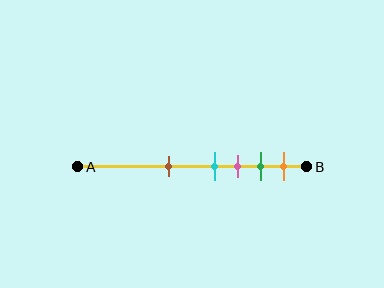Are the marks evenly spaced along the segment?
No, the marks are not evenly spaced.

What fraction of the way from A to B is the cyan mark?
The cyan mark is approximately 60% (0.6) of the way from A to B.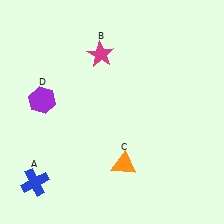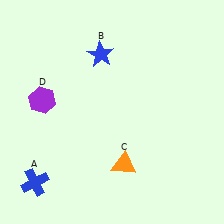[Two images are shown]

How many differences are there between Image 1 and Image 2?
There is 1 difference between the two images.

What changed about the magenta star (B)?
In Image 1, B is magenta. In Image 2, it changed to blue.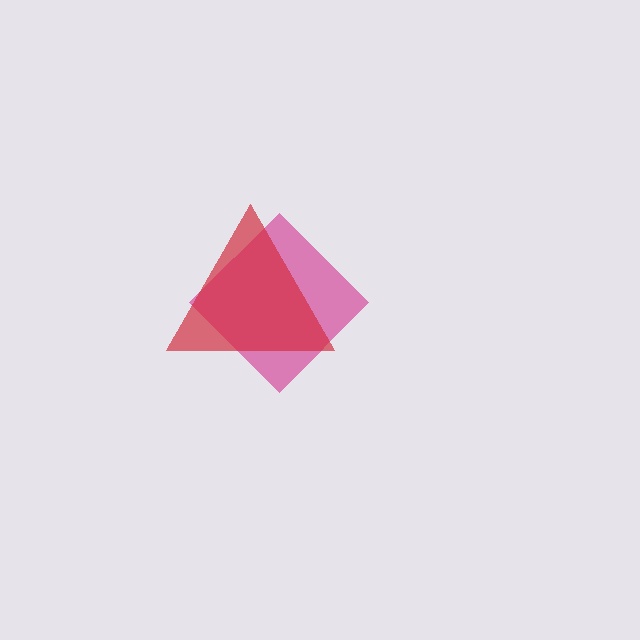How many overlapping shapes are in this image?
There are 2 overlapping shapes in the image.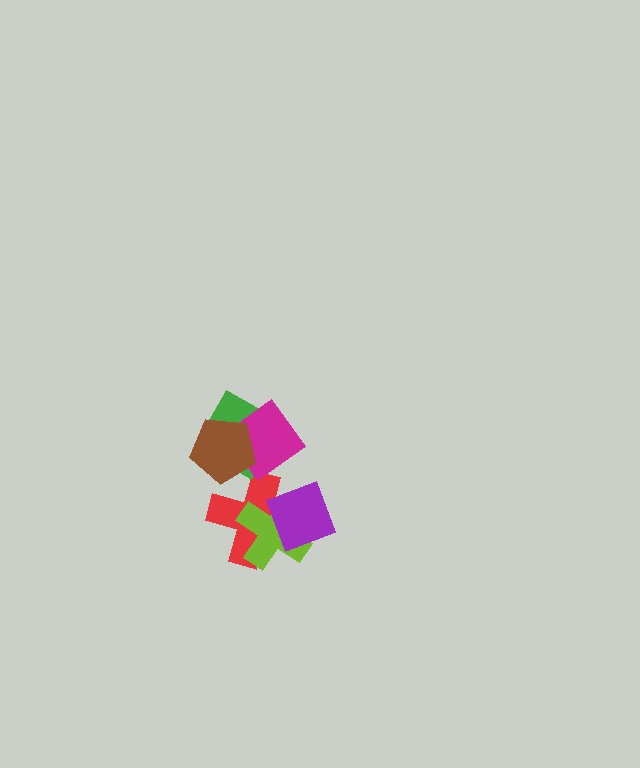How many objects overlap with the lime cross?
2 objects overlap with the lime cross.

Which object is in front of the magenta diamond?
The brown pentagon is in front of the magenta diamond.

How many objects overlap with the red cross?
2 objects overlap with the red cross.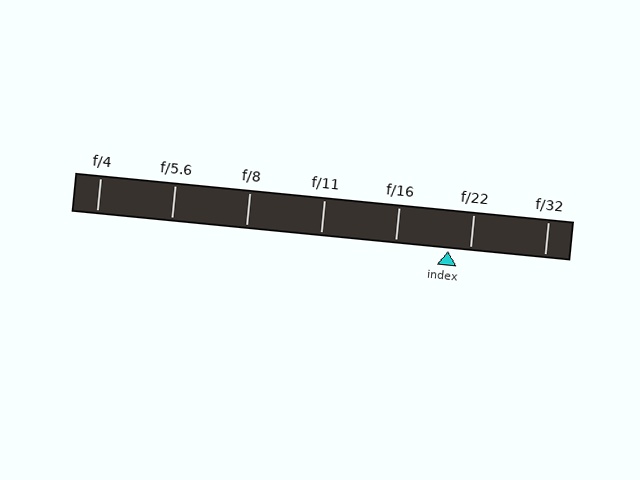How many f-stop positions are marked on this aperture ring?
There are 7 f-stop positions marked.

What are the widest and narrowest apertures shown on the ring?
The widest aperture shown is f/4 and the narrowest is f/32.